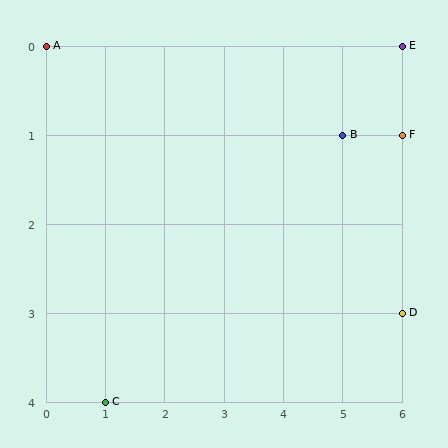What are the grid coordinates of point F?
Point F is at grid coordinates (6, 1).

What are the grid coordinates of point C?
Point C is at grid coordinates (1, 4).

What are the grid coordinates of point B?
Point B is at grid coordinates (5, 1).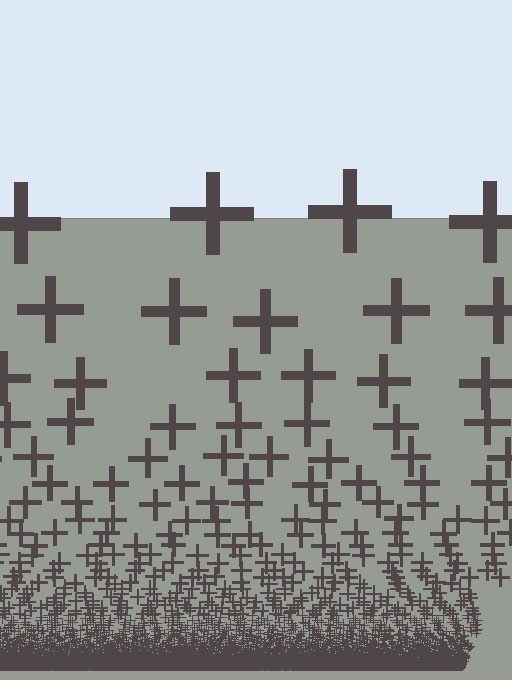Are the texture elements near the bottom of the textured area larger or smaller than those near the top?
Smaller. The gradient is inverted — elements near the bottom are smaller and denser.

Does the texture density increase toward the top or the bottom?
Density increases toward the bottom.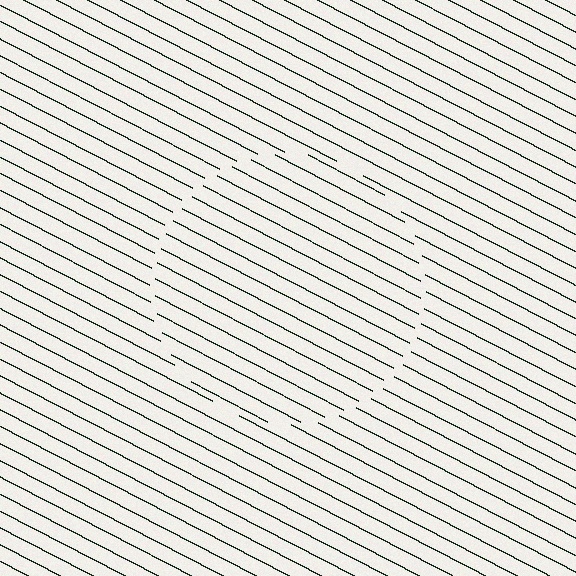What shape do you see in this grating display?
An illusory circle. The interior of the shape contains the same grating, shifted by half a period — the contour is defined by the phase discontinuity where line-ends from the inner and outer gratings abut.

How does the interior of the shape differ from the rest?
The interior of the shape contains the same grating, shifted by half a period — the contour is defined by the phase discontinuity where line-ends from the inner and outer gratings abut.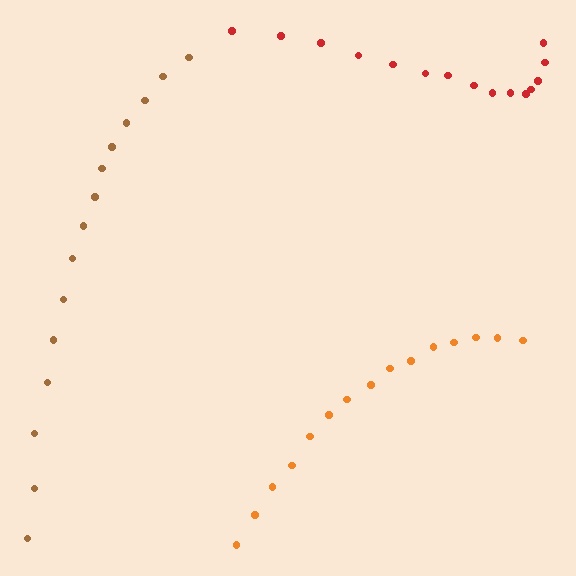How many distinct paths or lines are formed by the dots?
There are 3 distinct paths.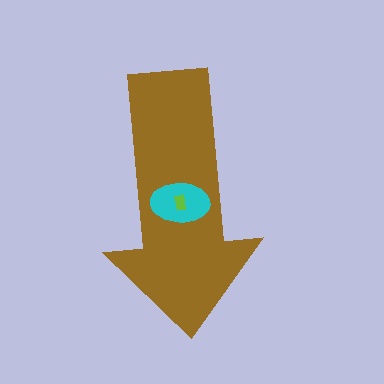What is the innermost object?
The lime rectangle.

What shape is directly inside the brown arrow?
The cyan ellipse.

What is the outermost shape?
The brown arrow.